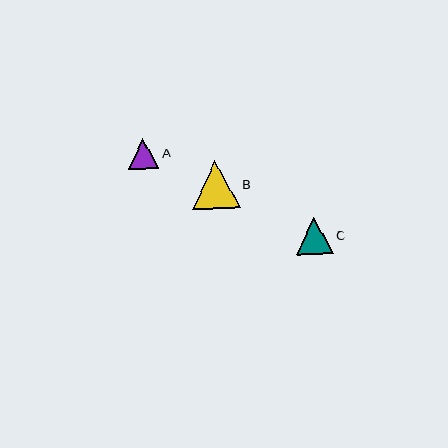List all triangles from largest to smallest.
From largest to smallest: B, C, A.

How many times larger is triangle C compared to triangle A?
Triangle C is approximately 1.2 times the size of triangle A.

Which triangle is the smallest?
Triangle A is the smallest with a size of approximately 31 pixels.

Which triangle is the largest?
Triangle B is the largest with a size of approximately 47 pixels.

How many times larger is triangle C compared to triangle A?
Triangle C is approximately 1.2 times the size of triangle A.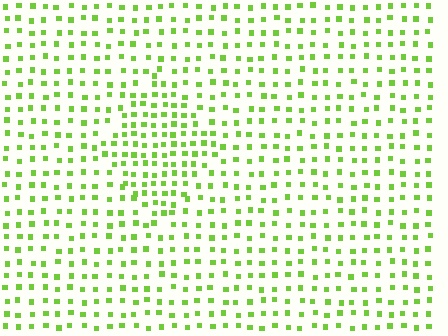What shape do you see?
I see a diamond.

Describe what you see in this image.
The image contains small lime elements arranged at two different densities. A diamond-shaped region is visible where the elements are more densely packed than the surrounding area.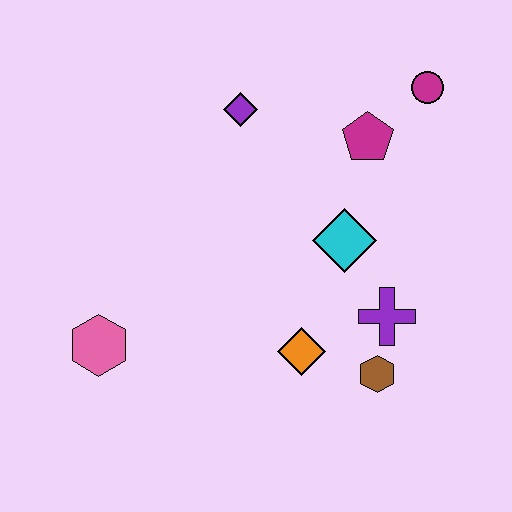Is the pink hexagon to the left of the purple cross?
Yes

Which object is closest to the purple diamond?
The magenta pentagon is closest to the purple diamond.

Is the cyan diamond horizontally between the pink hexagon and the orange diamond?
No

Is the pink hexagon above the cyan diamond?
No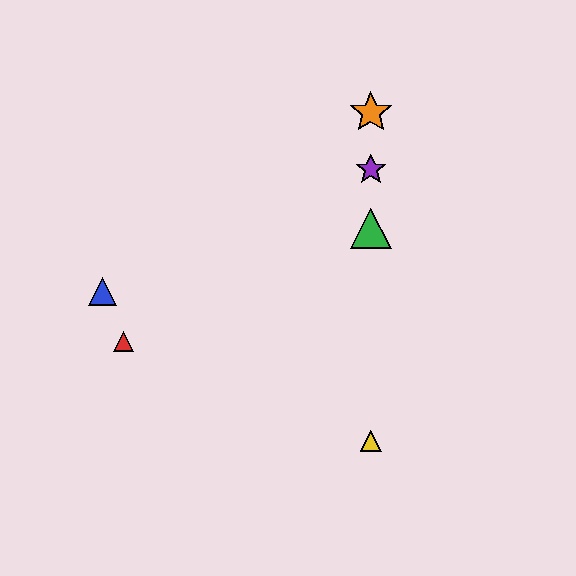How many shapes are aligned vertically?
4 shapes (the green triangle, the yellow triangle, the purple star, the orange star) are aligned vertically.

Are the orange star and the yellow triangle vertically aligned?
Yes, both are at x≈371.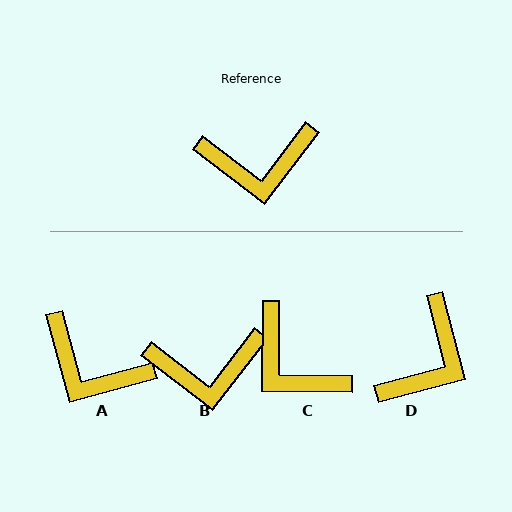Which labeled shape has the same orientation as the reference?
B.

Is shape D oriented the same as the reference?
No, it is off by about 52 degrees.